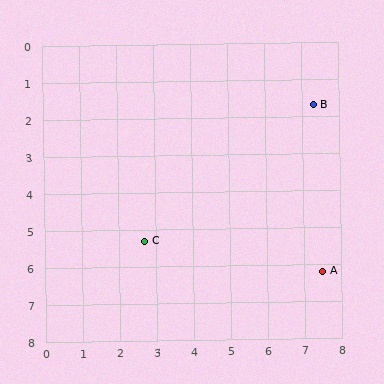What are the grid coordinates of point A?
Point A is at approximately (7.5, 6.2).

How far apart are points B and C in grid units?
Points B and C are about 5.8 grid units apart.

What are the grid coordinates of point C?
Point C is at approximately (2.7, 5.3).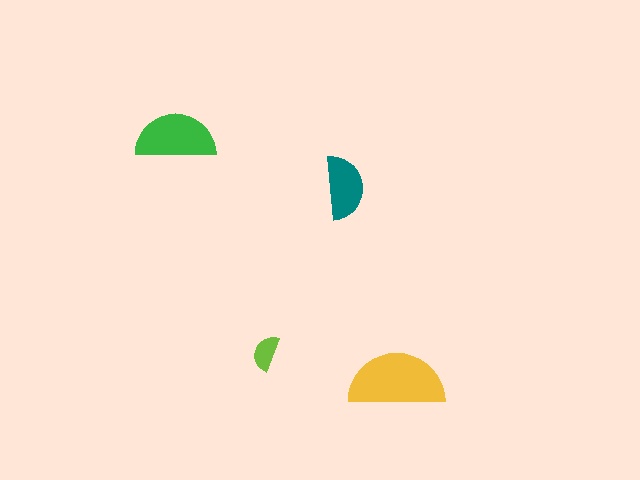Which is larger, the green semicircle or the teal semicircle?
The green one.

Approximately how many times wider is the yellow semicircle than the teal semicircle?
About 1.5 times wider.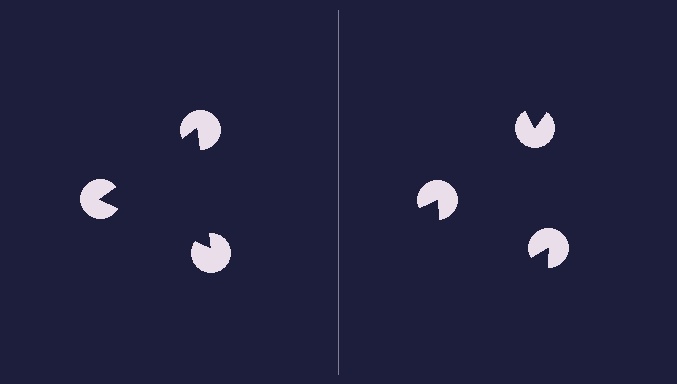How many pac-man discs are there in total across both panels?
6 — 3 on each side.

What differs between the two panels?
The pac-man discs are positioned identically on both sides; only the wedge orientations differ. On the left they align to a triangle; on the right they are misaligned.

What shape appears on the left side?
An illusory triangle.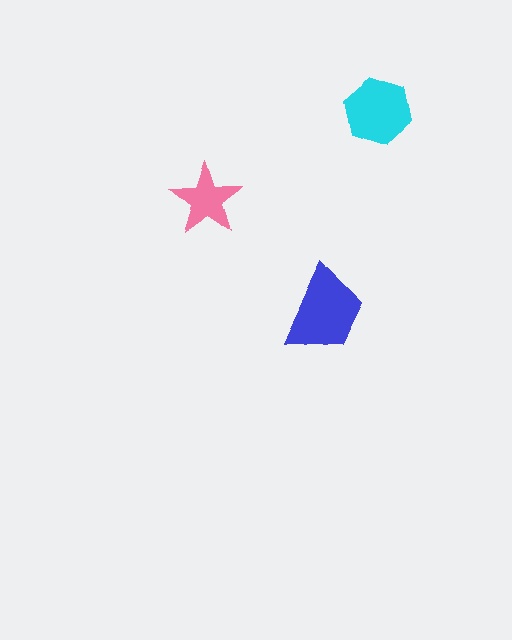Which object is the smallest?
The pink star.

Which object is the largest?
The blue trapezoid.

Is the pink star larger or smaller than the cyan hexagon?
Smaller.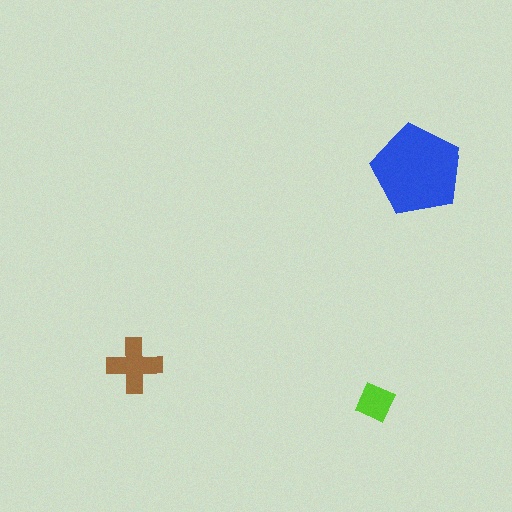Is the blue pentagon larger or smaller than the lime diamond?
Larger.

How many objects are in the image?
There are 3 objects in the image.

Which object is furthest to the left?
The brown cross is leftmost.